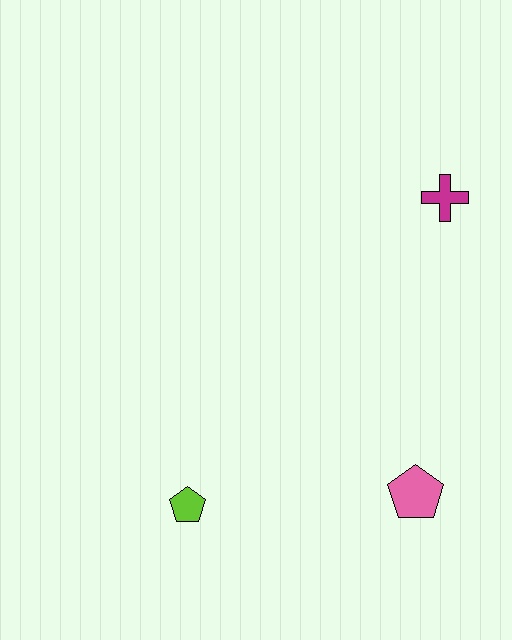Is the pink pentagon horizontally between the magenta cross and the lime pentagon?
Yes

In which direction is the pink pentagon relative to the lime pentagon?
The pink pentagon is to the right of the lime pentagon.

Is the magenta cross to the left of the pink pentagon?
No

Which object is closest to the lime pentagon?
The pink pentagon is closest to the lime pentagon.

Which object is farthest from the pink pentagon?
The magenta cross is farthest from the pink pentagon.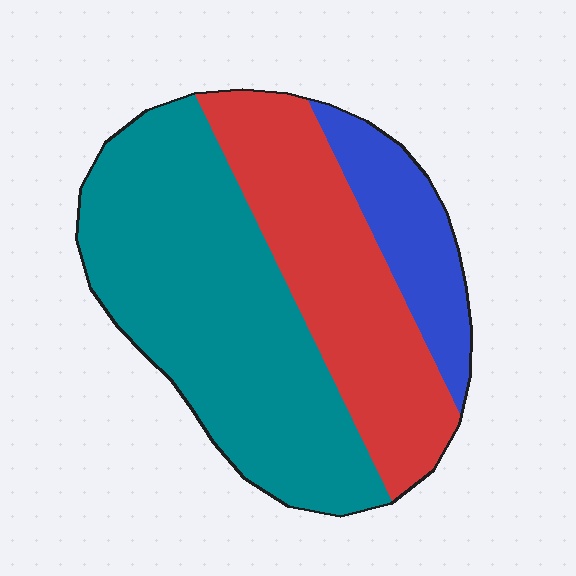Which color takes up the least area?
Blue, at roughly 15%.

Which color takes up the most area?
Teal, at roughly 50%.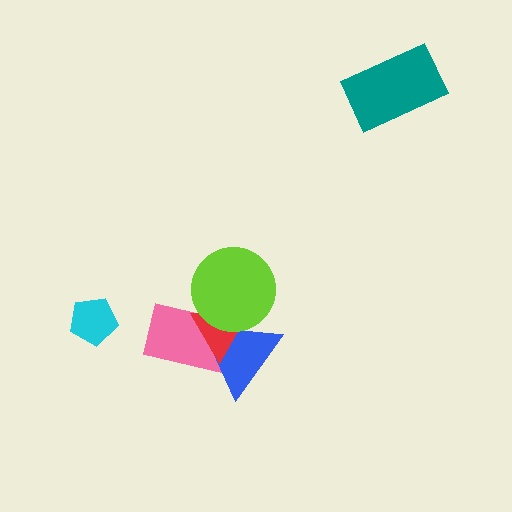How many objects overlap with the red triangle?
3 objects overlap with the red triangle.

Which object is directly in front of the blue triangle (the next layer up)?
The red triangle is directly in front of the blue triangle.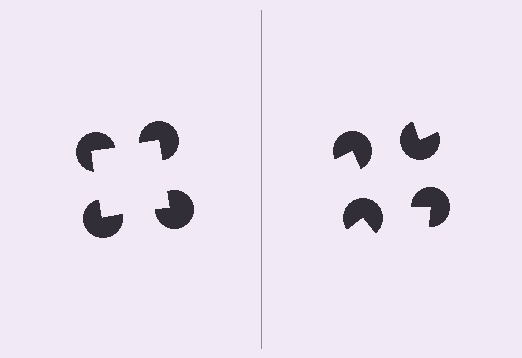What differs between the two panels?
The pac-man discs are positioned identically on both sides; only the wedge orientations differ. On the left they align to a square; on the right they are misaligned.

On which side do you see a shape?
An illusory square appears on the left side. On the right side the wedge cuts are rotated, so no coherent shape forms.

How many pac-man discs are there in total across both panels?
8 — 4 on each side.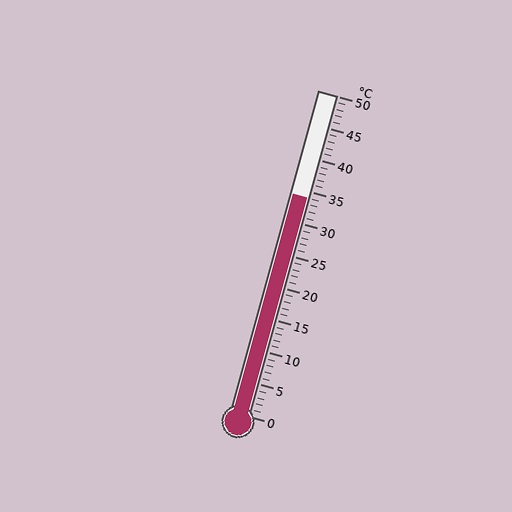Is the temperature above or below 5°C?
The temperature is above 5°C.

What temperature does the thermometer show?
The thermometer shows approximately 34°C.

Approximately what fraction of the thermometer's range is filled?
The thermometer is filled to approximately 70% of its range.